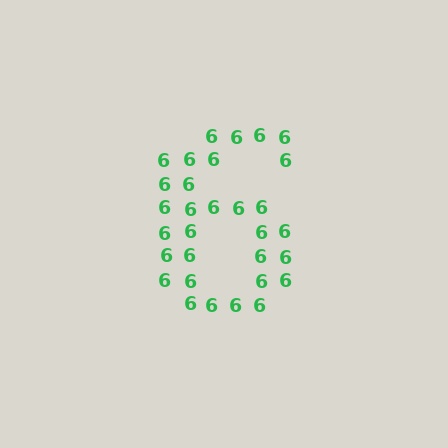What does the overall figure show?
The overall figure shows the digit 6.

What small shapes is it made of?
It is made of small digit 6's.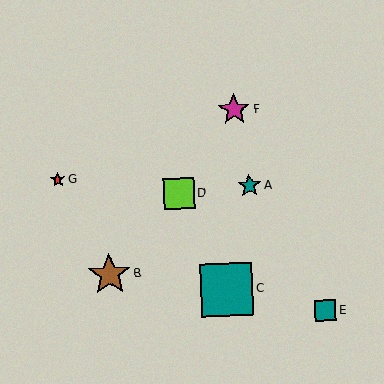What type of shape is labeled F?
Shape F is a magenta star.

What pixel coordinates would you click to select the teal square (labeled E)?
Click at (325, 310) to select the teal square E.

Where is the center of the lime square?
The center of the lime square is at (179, 193).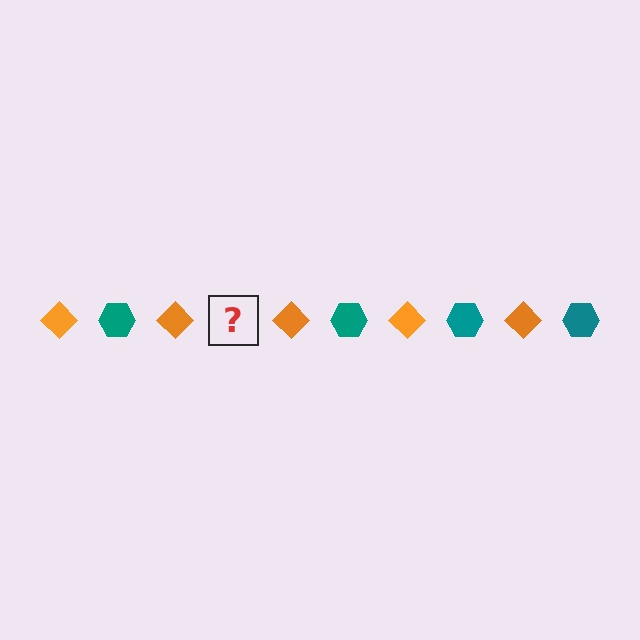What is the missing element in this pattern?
The missing element is a teal hexagon.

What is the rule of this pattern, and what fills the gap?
The rule is that the pattern alternates between orange diamond and teal hexagon. The gap should be filled with a teal hexagon.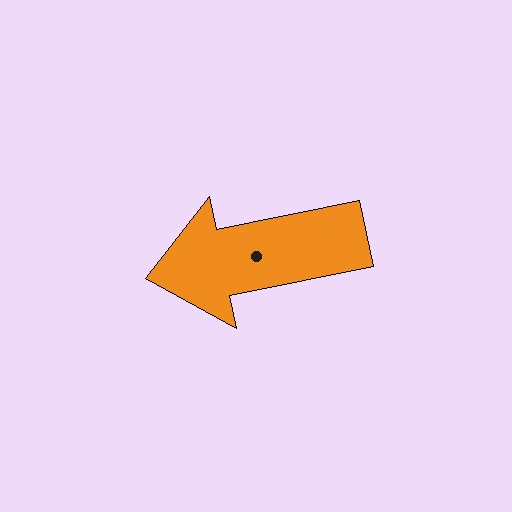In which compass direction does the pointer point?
West.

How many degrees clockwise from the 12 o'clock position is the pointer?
Approximately 259 degrees.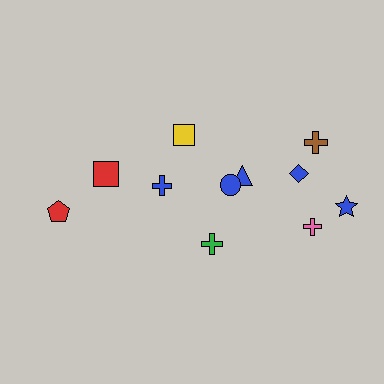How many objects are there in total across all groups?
There are 11 objects.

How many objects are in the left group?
There are 3 objects.